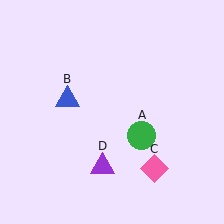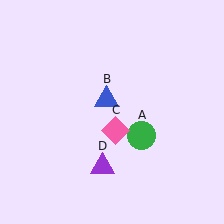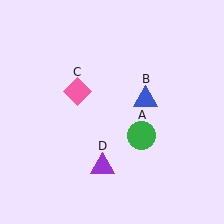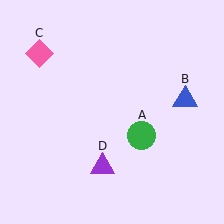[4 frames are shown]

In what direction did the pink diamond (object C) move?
The pink diamond (object C) moved up and to the left.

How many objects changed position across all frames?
2 objects changed position: blue triangle (object B), pink diamond (object C).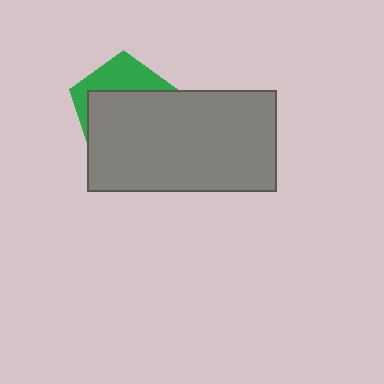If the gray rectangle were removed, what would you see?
You would see the complete green pentagon.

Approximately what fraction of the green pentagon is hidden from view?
Roughly 66% of the green pentagon is hidden behind the gray rectangle.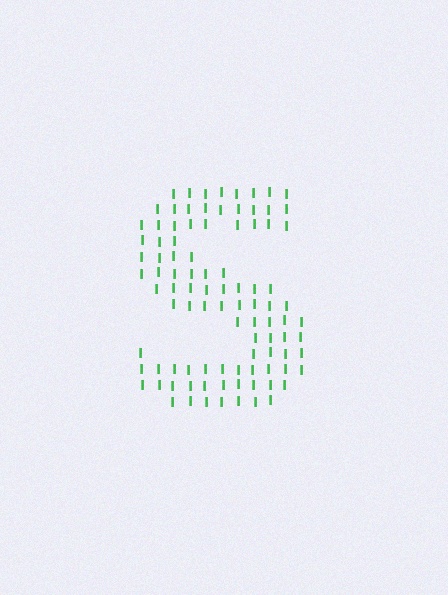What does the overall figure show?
The overall figure shows the letter S.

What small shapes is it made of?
It is made of small letter I's.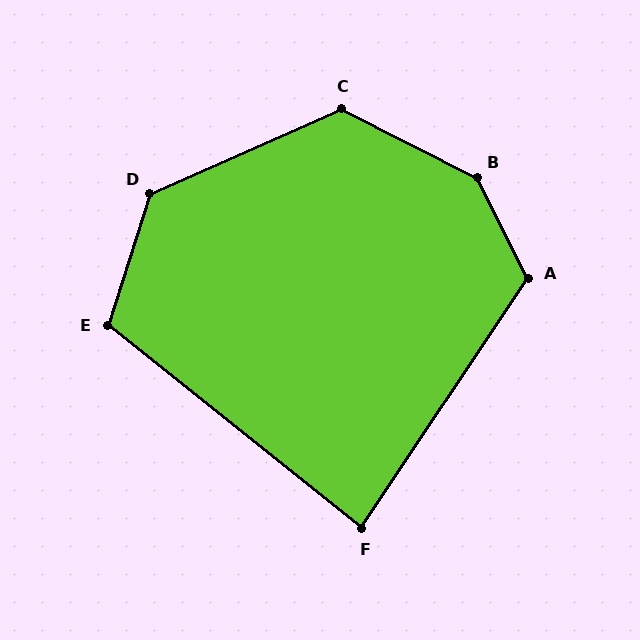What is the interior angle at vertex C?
Approximately 129 degrees (obtuse).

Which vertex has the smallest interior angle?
F, at approximately 85 degrees.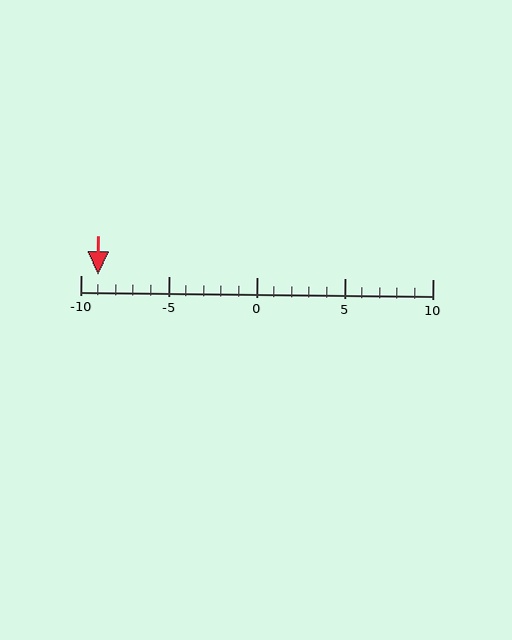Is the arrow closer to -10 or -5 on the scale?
The arrow is closer to -10.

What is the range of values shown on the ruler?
The ruler shows values from -10 to 10.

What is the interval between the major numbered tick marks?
The major tick marks are spaced 5 units apart.